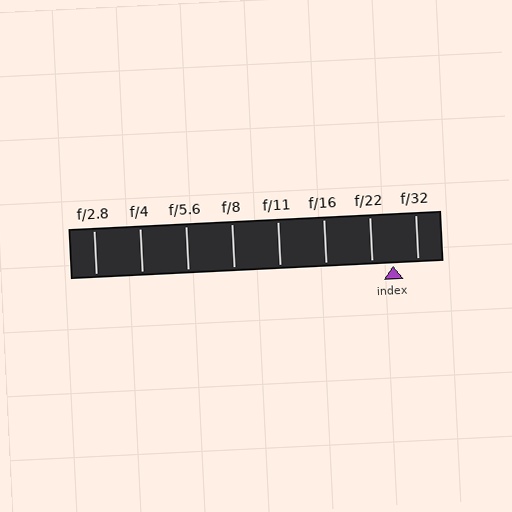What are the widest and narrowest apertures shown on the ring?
The widest aperture shown is f/2.8 and the narrowest is f/32.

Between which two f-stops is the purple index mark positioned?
The index mark is between f/22 and f/32.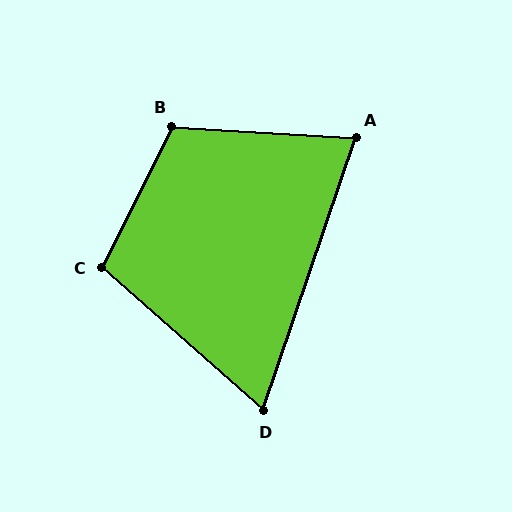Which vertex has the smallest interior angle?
D, at approximately 67 degrees.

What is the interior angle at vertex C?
Approximately 105 degrees (obtuse).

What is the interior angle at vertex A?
Approximately 75 degrees (acute).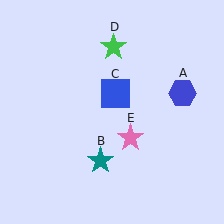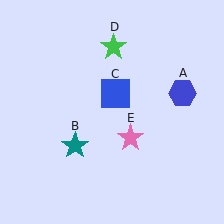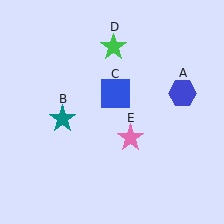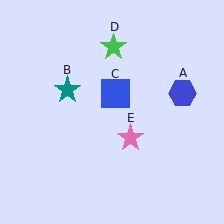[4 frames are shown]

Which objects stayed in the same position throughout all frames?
Blue hexagon (object A) and blue square (object C) and green star (object D) and pink star (object E) remained stationary.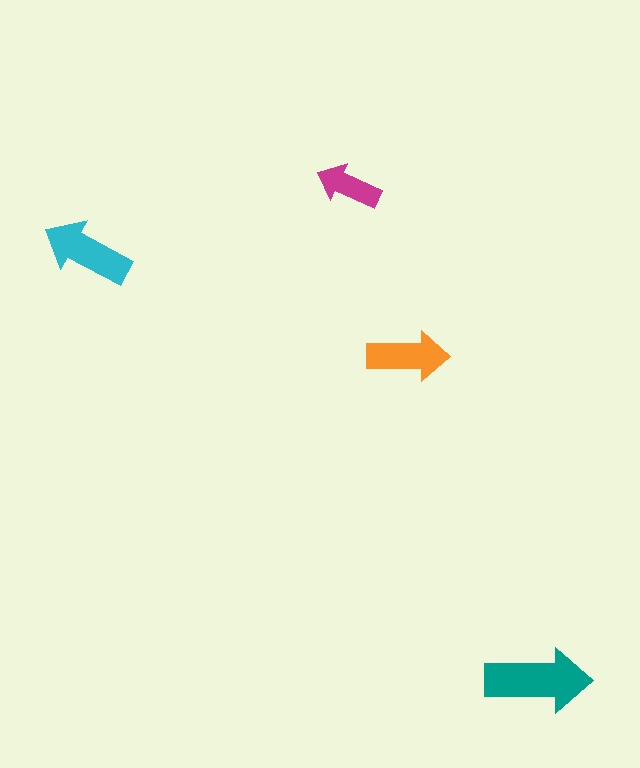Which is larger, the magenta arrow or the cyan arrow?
The cyan one.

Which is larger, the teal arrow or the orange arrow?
The teal one.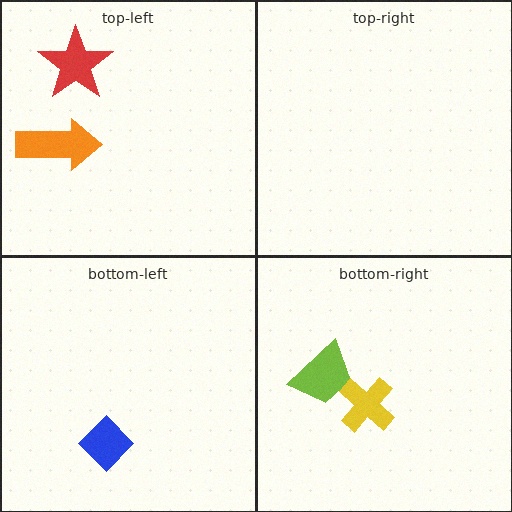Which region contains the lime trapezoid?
The bottom-right region.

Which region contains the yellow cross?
The bottom-right region.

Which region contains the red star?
The top-left region.